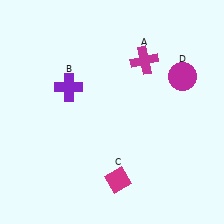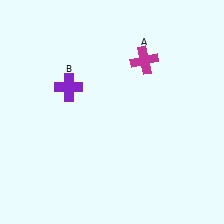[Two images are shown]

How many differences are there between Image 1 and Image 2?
There are 2 differences between the two images.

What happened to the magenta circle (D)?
The magenta circle (D) was removed in Image 2. It was in the top-right area of Image 1.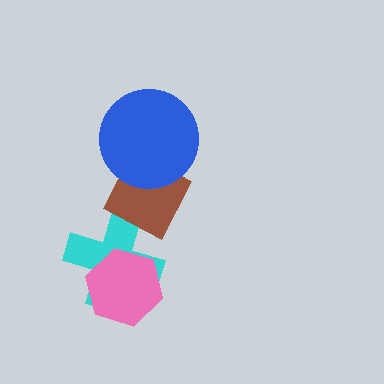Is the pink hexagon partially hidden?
No, no other shape covers it.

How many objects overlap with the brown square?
1 object overlaps with the brown square.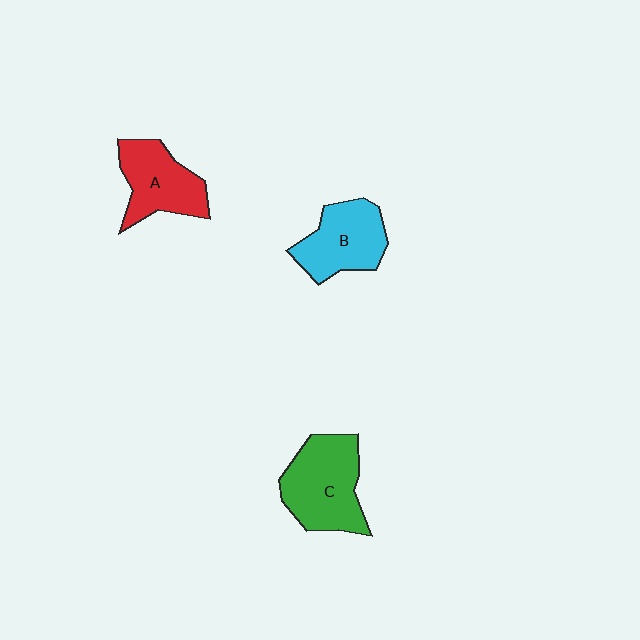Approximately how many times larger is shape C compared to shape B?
Approximately 1.2 times.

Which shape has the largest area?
Shape C (green).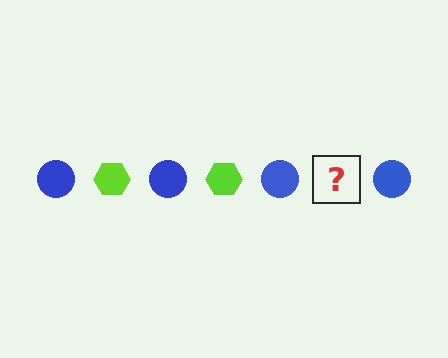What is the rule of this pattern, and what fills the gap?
The rule is that the pattern alternates between blue circle and lime hexagon. The gap should be filled with a lime hexagon.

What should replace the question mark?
The question mark should be replaced with a lime hexagon.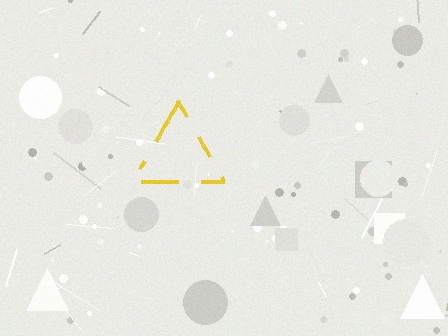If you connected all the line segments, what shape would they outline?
They would outline a triangle.